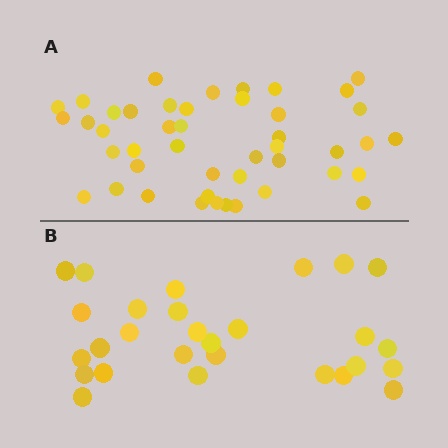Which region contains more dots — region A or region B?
Region A (the top region) has more dots.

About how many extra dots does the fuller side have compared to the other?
Region A has approximately 15 more dots than region B.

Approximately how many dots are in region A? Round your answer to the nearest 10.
About 40 dots. (The exact count is 45, which rounds to 40.)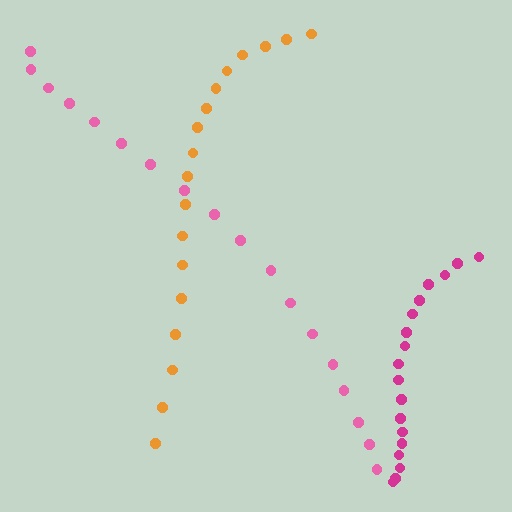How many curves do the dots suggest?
There are 3 distinct paths.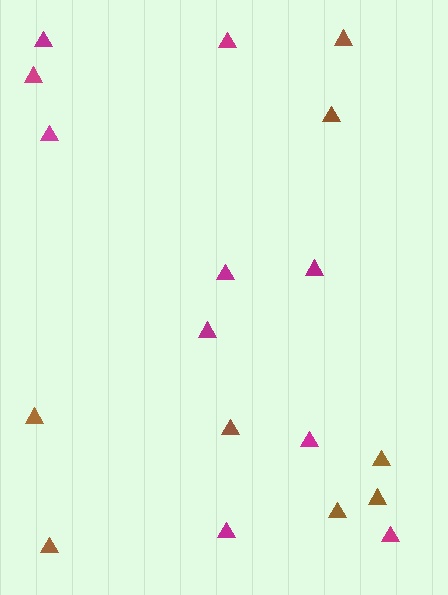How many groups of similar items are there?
There are 2 groups: one group of brown triangles (8) and one group of magenta triangles (10).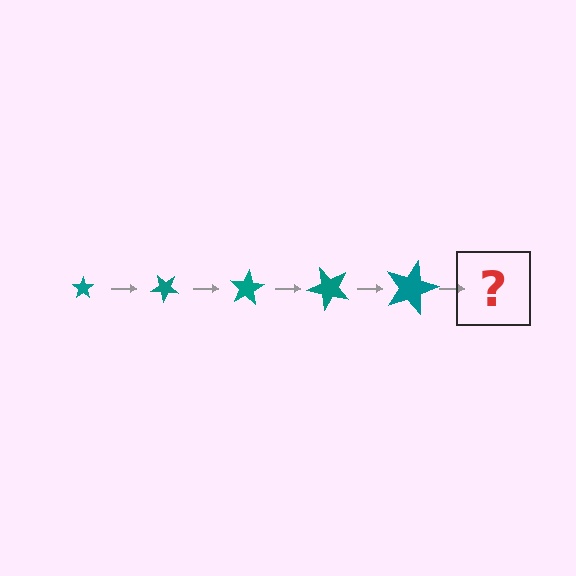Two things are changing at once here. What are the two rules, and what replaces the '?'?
The two rules are that the star grows larger each step and it rotates 40 degrees each step. The '?' should be a star, larger than the previous one and rotated 200 degrees from the start.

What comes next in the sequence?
The next element should be a star, larger than the previous one and rotated 200 degrees from the start.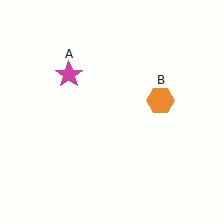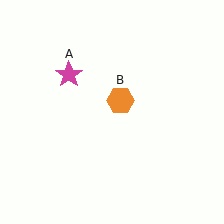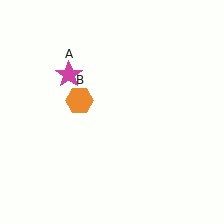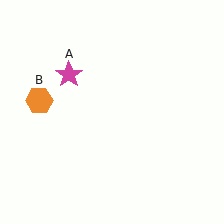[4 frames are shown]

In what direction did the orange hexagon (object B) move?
The orange hexagon (object B) moved left.